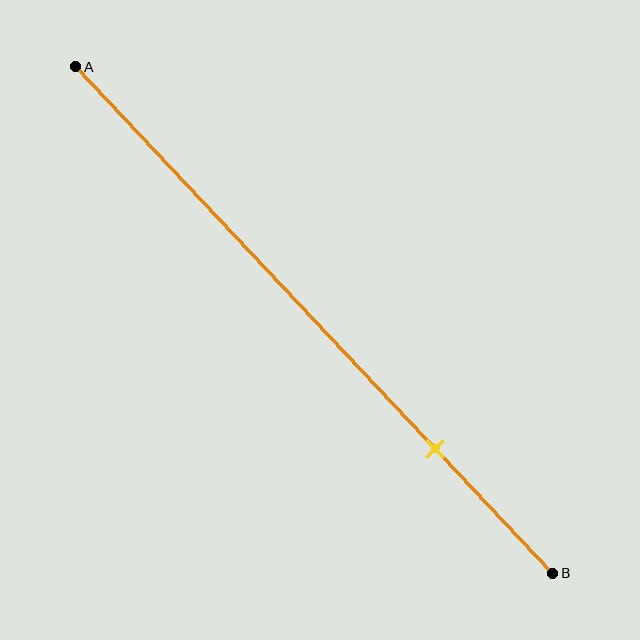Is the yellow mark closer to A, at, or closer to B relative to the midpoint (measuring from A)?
The yellow mark is closer to point B than the midpoint of segment AB.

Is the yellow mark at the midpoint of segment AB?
No, the mark is at about 75% from A, not at the 50% midpoint.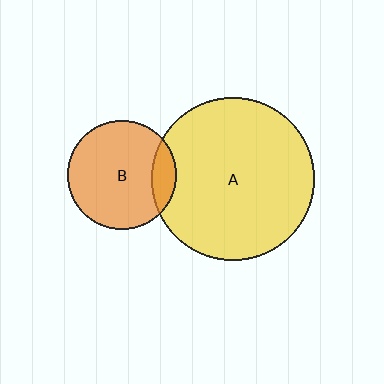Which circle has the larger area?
Circle A (yellow).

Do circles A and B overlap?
Yes.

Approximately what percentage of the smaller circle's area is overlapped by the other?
Approximately 15%.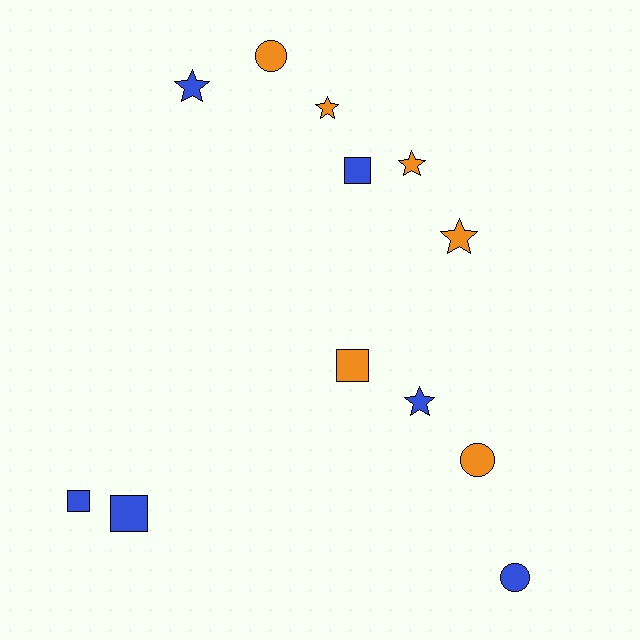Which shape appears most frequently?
Star, with 5 objects.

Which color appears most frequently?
Orange, with 6 objects.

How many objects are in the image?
There are 12 objects.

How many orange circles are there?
There are 2 orange circles.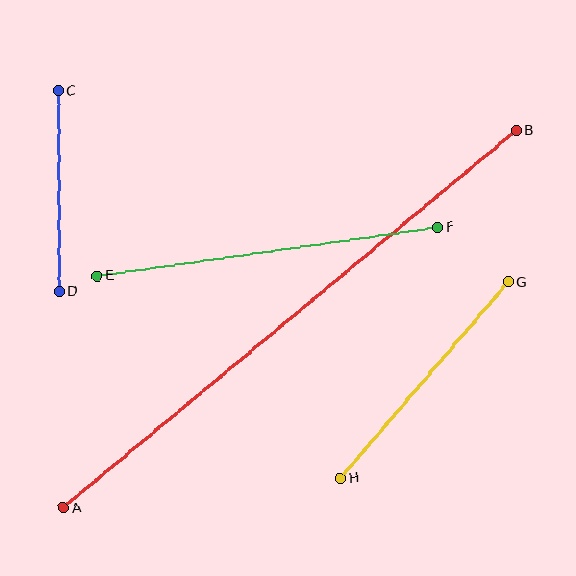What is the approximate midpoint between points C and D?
The midpoint is at approximately (59, 191) pixels.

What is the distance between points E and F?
The distance is approximately 344 pixels.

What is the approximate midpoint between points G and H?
The midpoint is at approximately (424, 380) pixels.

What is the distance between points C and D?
The distance is approximately 201 pixels.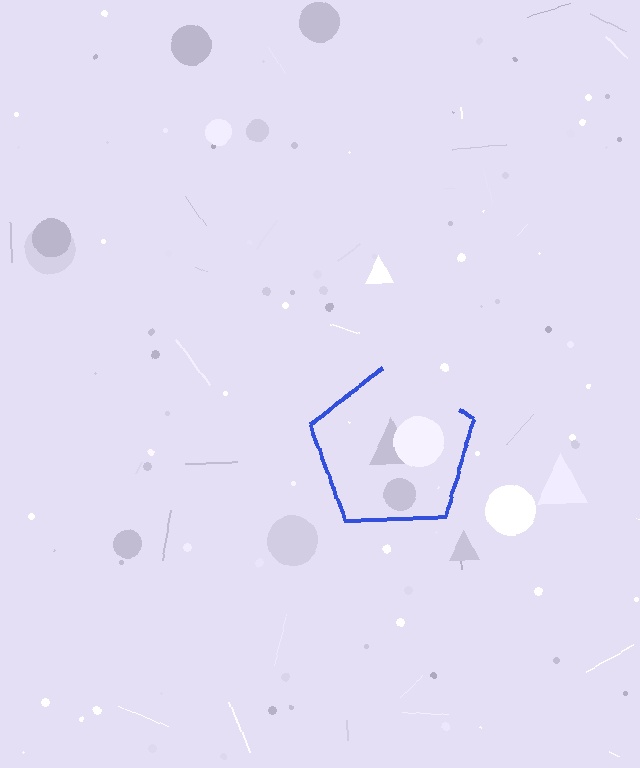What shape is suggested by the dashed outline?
The dashed outline suggests a pentagon.